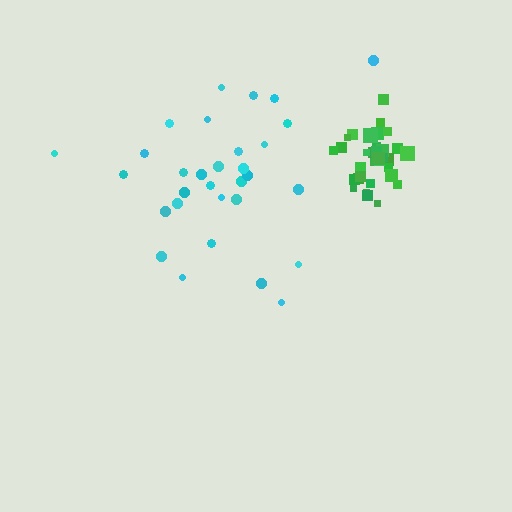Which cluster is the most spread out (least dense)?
Cyan.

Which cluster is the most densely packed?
Green.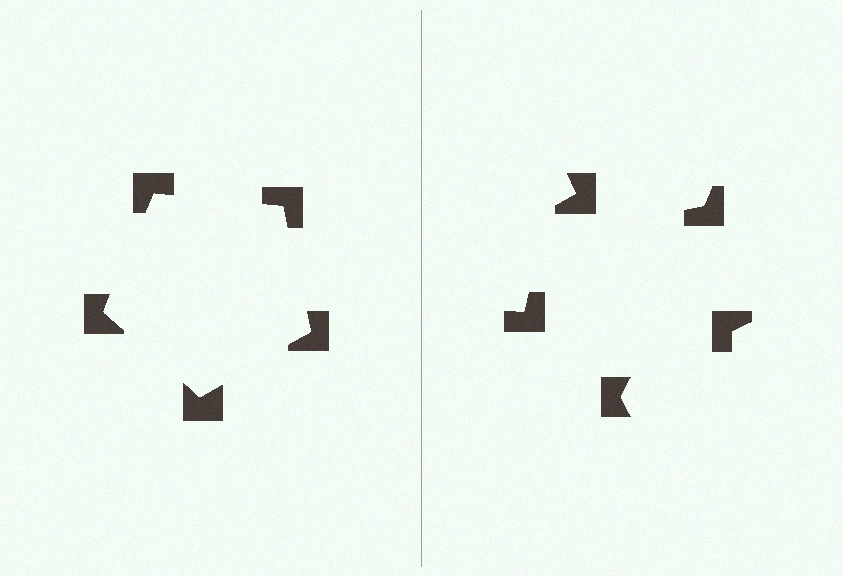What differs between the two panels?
The notched squares are positioned identically on both sides; only the wedge orientations differ. On the left they align to a pentagon; on the right they are misaligned.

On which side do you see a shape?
An illusory pentagon appears on the left side. On the right side the wedge cuts are rotated, so no coherent shape forms.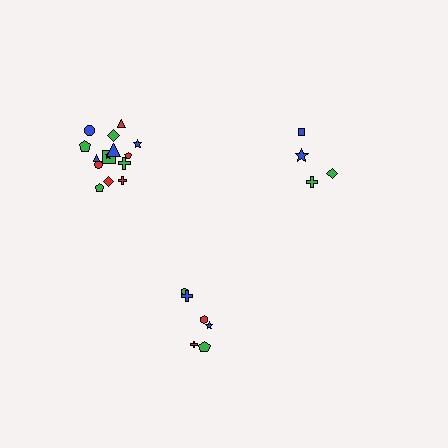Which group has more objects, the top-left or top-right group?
The top-left group.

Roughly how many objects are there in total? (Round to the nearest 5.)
Roughly 25 objects in total.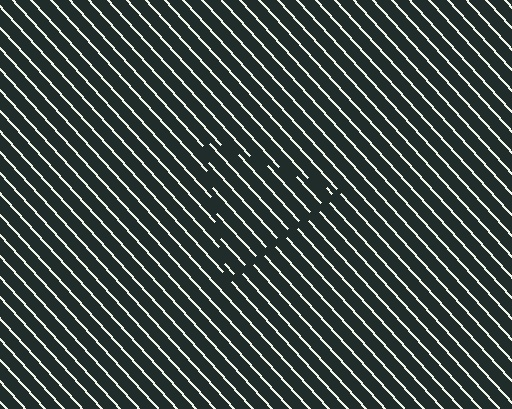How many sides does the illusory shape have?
3 sides — the line-ends trace a triangle.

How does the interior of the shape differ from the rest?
The interior of the shape contains the same grating, shifted by half a period — the contour is defined by the phase discontinuity where line-ends from the inner and outer gratings abut.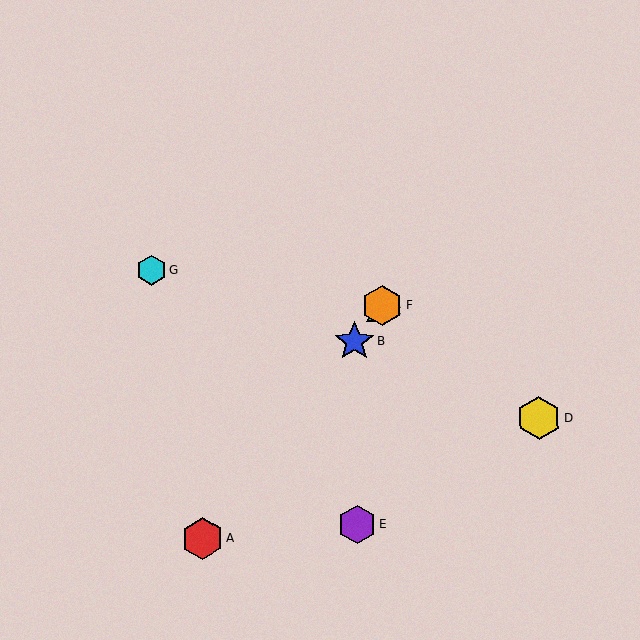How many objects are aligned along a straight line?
4 objects (A, B, C, F) are aligned along a straight line.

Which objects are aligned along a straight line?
Objects A, B, C, F are aligned along a straight line.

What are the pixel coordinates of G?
Object G is at (151, 270).